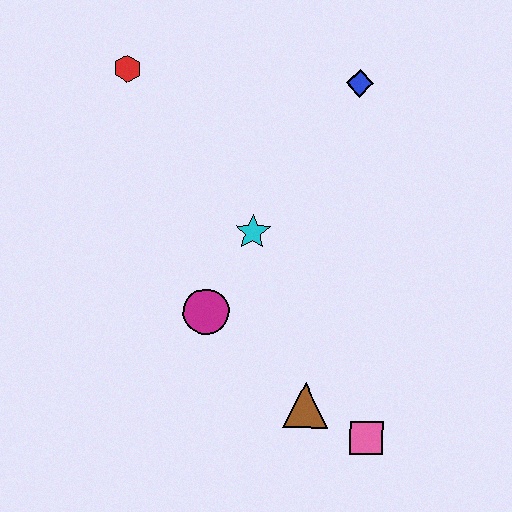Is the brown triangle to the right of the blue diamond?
No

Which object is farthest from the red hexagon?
The pink square is farthest from the red hexagon.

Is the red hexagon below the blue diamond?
No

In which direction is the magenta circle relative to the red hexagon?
The magenta circle is below the red hexagon.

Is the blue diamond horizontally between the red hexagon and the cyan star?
No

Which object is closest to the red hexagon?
The cyan star is closest to the red hexagon.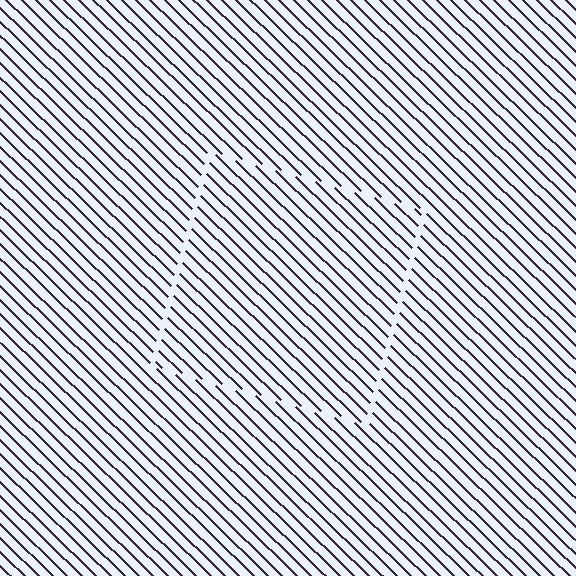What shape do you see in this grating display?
An illusory square. The interior of the shape contains the same grating, shifted by half a period — the contour is defined by the phase discontinuity where line-ends from the inner and outer gratings abut.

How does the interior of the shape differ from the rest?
The interior of the shape contains the same grating, shifted by half a period — the contour is defined by the phase discontinuity where line-ends from the inner and outer gratings abut.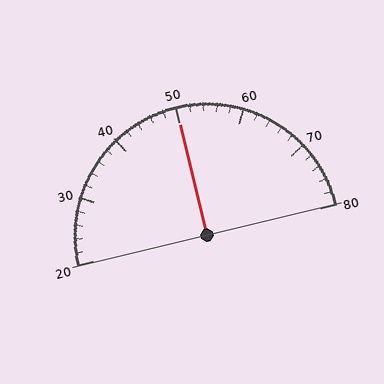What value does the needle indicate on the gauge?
The needle indicates approximately 50.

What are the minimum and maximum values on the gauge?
The gauge ranges from 20 to 80.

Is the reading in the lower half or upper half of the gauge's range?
The reading is in the upper half of the range (20 to 80).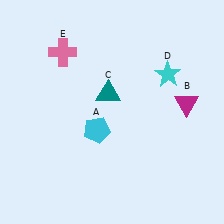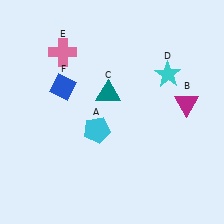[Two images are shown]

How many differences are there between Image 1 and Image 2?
There is 1 difference between the two images.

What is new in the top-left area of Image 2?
A blue diamond (F) was added in the top-left area of Image 2.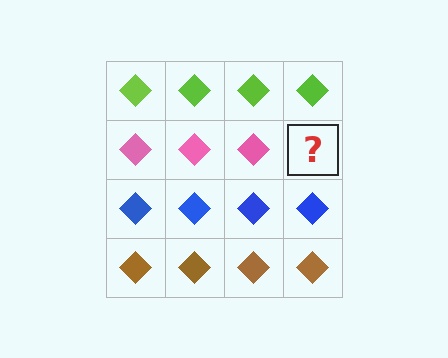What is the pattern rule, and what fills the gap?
The rule is that each row has a consistent color. The gap should be filled with a pink diamond.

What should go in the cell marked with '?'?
The missing cell should contain a pink diamond.